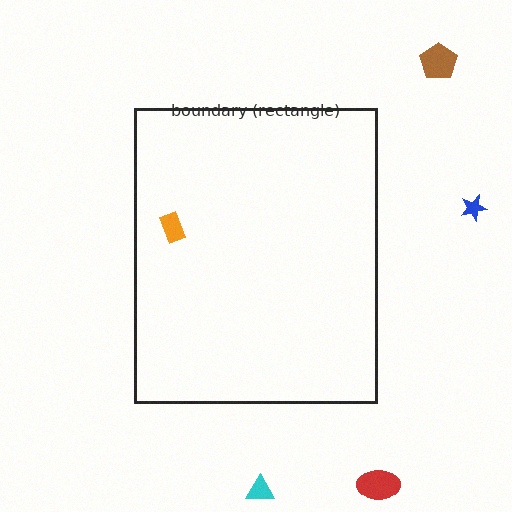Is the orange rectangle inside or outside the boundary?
Inside.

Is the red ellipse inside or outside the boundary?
Outside.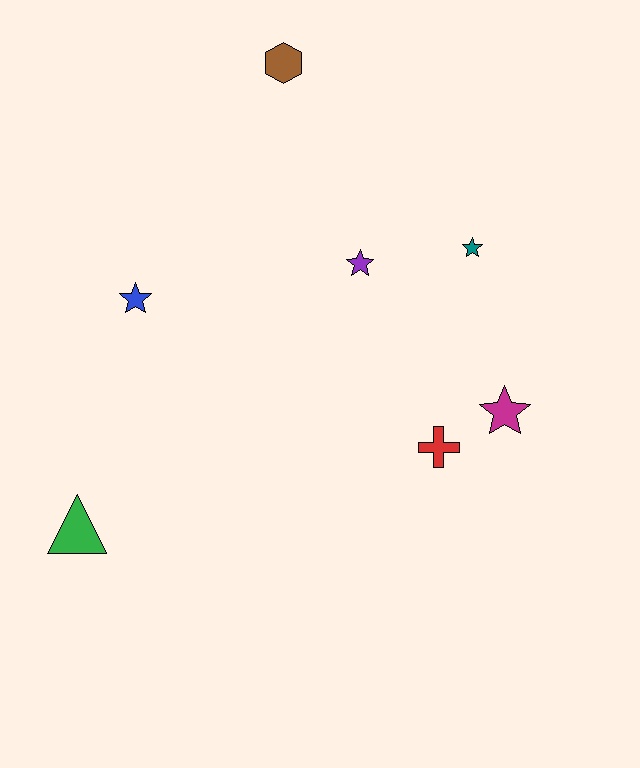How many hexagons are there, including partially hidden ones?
There is 1 hexagon.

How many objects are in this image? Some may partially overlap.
There are 7 objects.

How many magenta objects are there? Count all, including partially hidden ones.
There is 1 magenta object.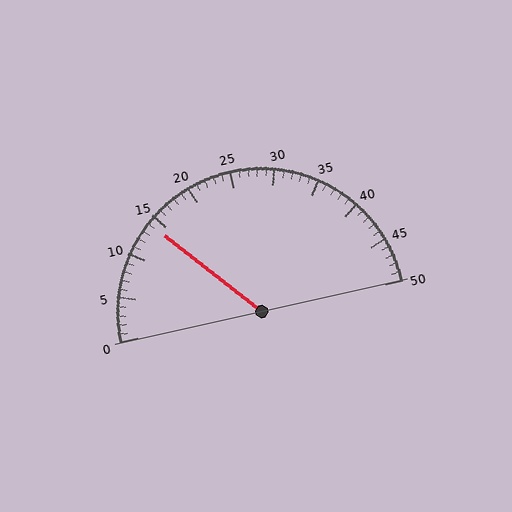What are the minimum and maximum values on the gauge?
The gauge ranges from 0 to 50.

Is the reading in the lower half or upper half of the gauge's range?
The reading is in the lower half of the range (0 to 50).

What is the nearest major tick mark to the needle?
The nearest major tick mark is 15.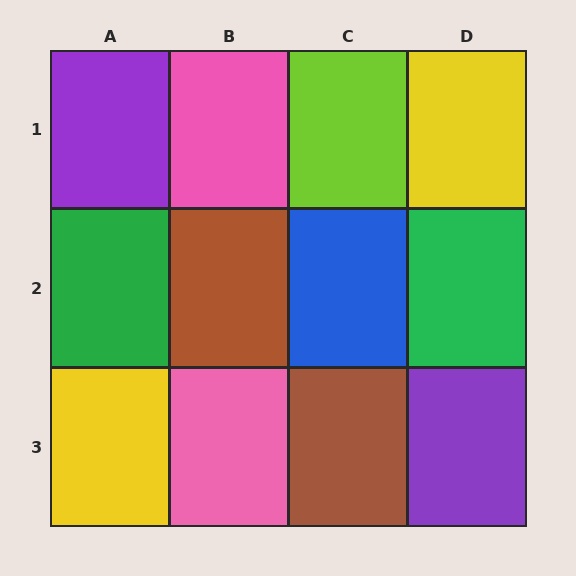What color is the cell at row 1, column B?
Pink.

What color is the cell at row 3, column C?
Brown.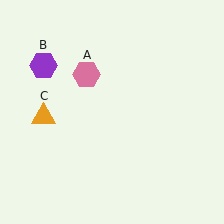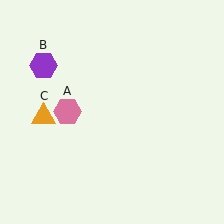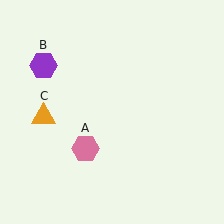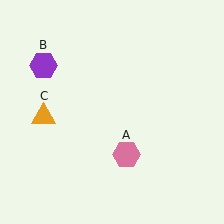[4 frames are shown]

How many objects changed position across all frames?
1 object changed position: pink hexagon (object A).